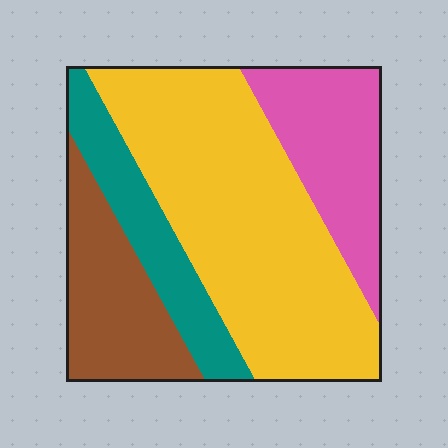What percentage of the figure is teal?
Teal covers 15% of the figure.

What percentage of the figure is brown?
Brown covers roughly 20% of the figure.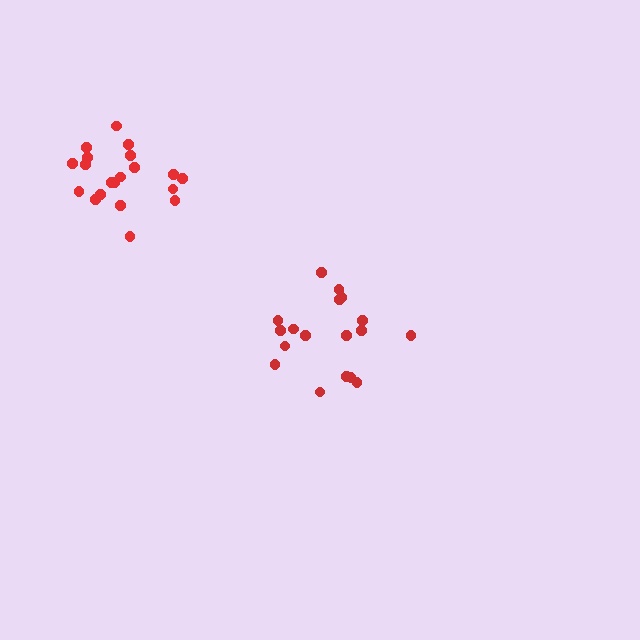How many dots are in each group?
Group 1: 18 dots, Group 2: 20 dots (38 total).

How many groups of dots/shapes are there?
There are 2 groups.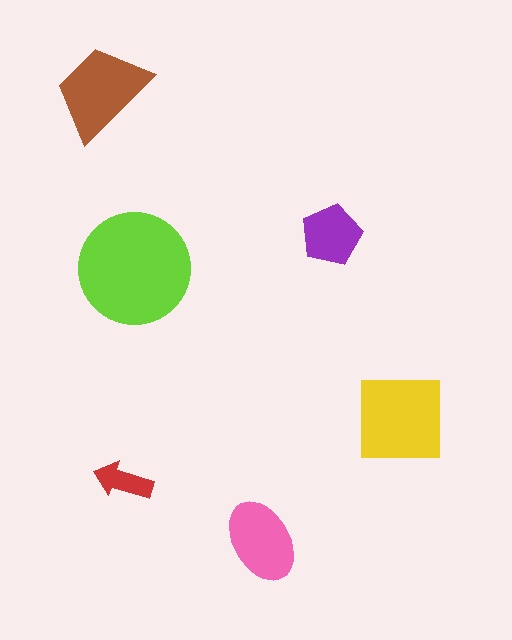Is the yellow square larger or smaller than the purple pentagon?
Larger.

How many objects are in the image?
There are 6 objects in the image.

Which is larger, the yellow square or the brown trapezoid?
The yellow square.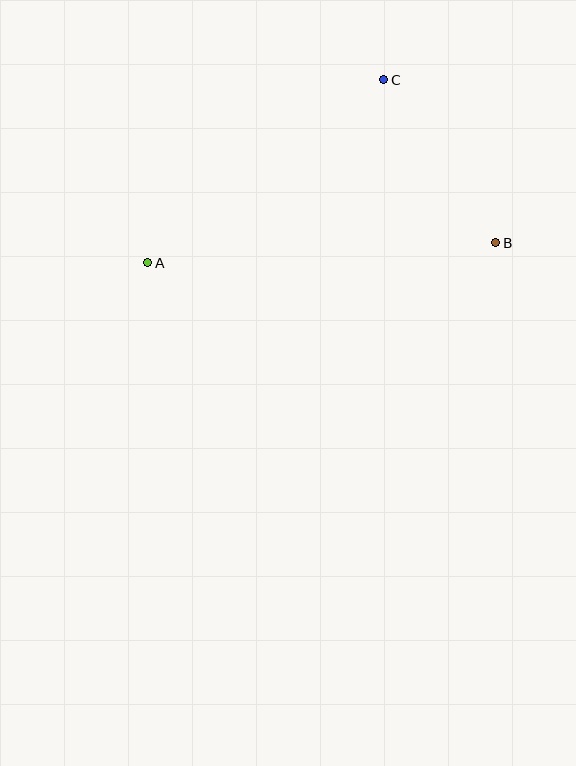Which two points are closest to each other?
Points B and C are closest to each other.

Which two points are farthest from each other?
Points A and B are farthest from each other.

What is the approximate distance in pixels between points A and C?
The distance between A and C is approximately 299 pixels.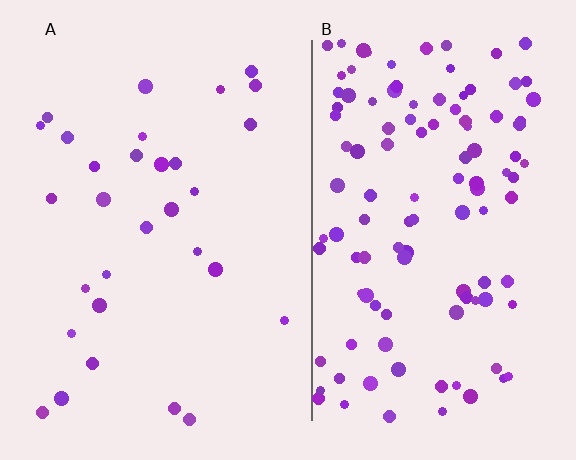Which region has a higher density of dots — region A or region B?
B (the right).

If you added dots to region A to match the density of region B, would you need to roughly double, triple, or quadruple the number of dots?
Approximately quadruple.